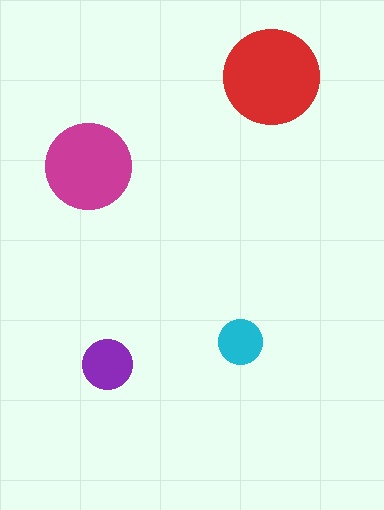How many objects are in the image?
There are 4 objects in the image.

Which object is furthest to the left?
The magenta circle is leftmost.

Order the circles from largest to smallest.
the red one, the magenta one, the purple one, the cyan one.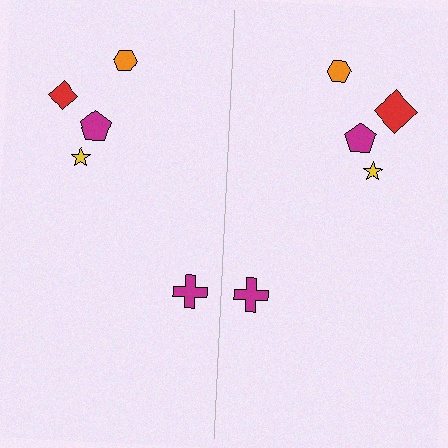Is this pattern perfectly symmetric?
No, the pattern is not perfectly symmetric. The red diamond on the right side has a different size than its mirror counterpart.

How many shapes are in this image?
There are 10 shapes in this image.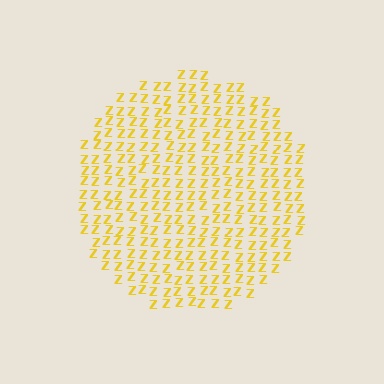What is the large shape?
The large shape is a circle.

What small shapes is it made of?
It is made of small letter Z's.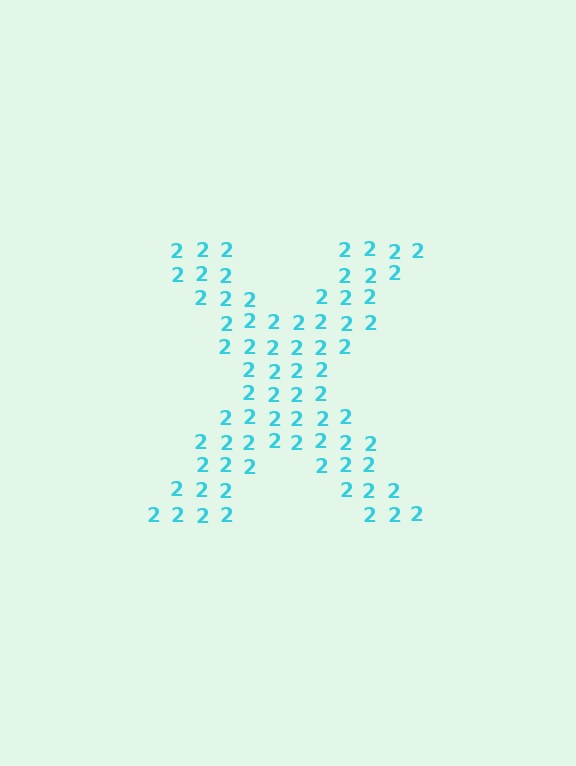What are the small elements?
The small elements are digit 2's.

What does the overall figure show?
The overall figure shows the letter X.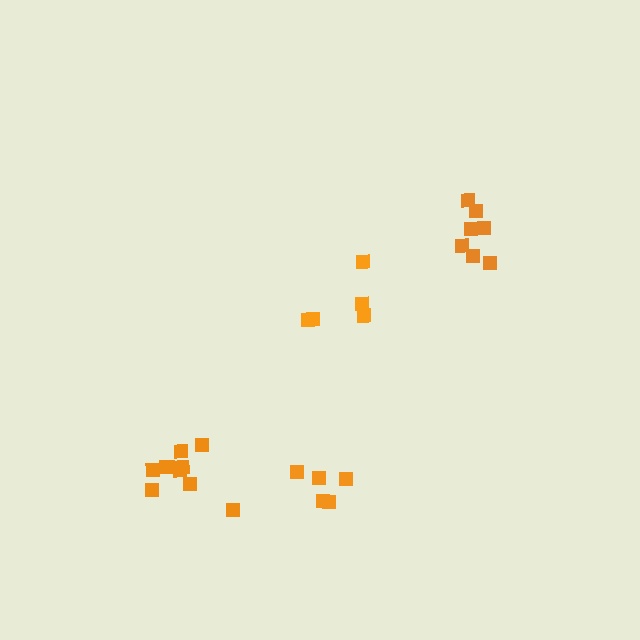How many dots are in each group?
Group 1: 5 dots, Group 2: 10 dots, Group 3: 7 dots, Group 4: 5 dots (27 total).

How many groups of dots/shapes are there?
There are 4 groups.